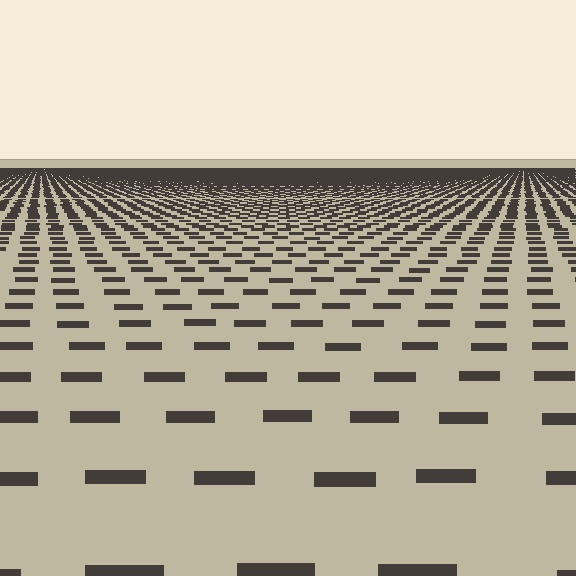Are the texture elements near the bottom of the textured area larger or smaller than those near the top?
Larger. Near the bottom, elements are closer to the viewer and appear at a bigger on-screen size.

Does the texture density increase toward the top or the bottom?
Density increases toward the top.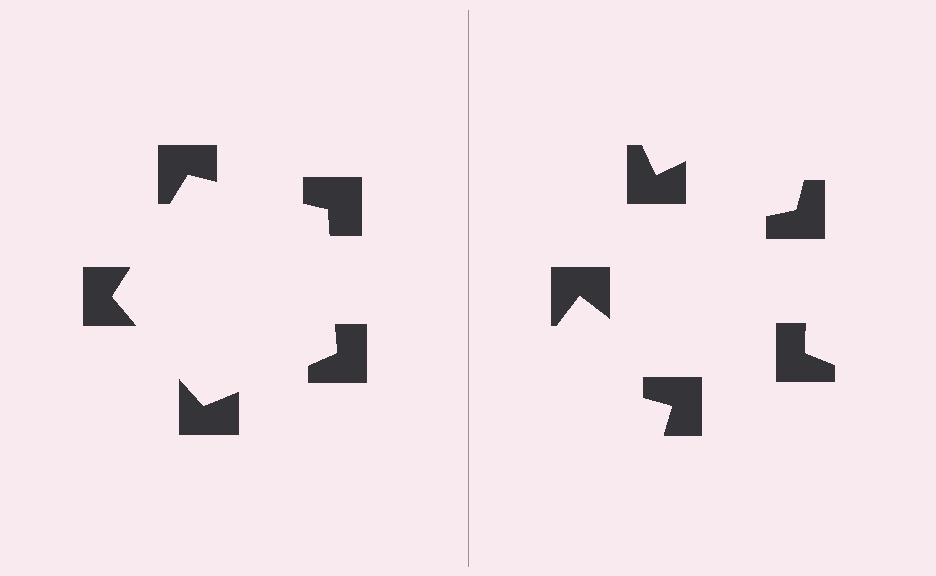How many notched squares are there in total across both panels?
10 — 5 on each side.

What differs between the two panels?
The notched squares are positioned identically on both sides; only the wedge orientations differ. On the left they align to a pentagon; on the right they are misaligned.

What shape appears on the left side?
An illusory pentagon.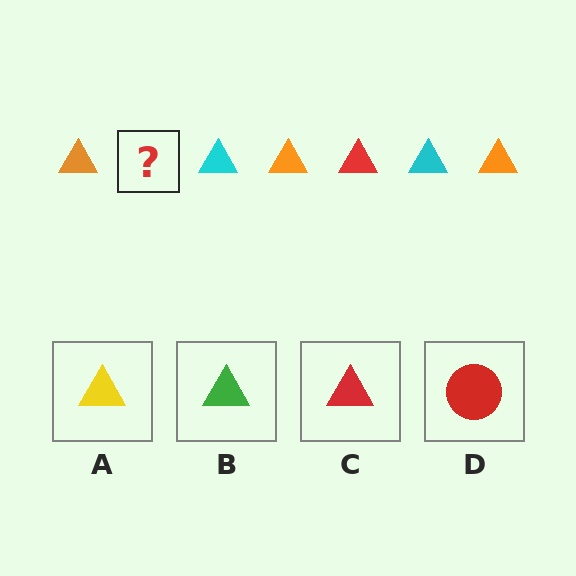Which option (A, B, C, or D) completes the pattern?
C.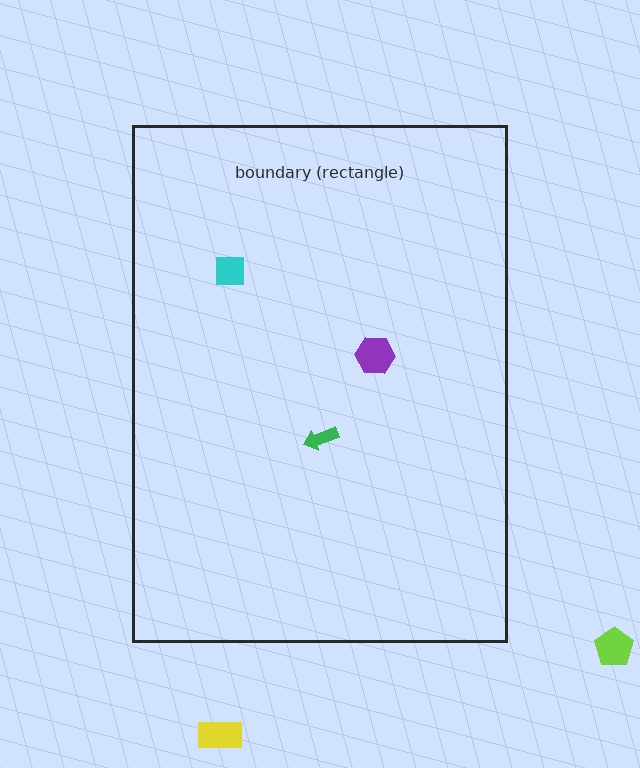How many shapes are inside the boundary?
3 inside, 2 outside.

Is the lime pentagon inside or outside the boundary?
Outside.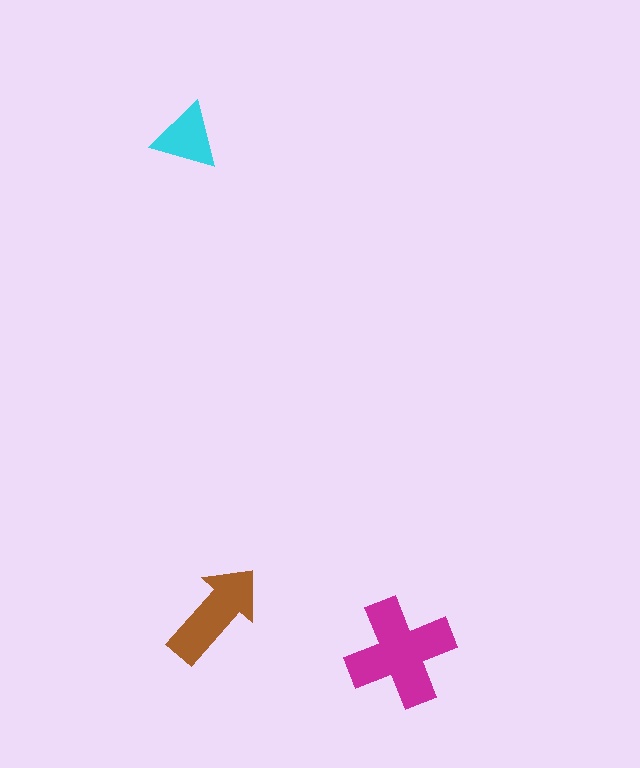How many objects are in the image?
There are 3 objects in the image.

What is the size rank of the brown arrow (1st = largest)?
2nd.